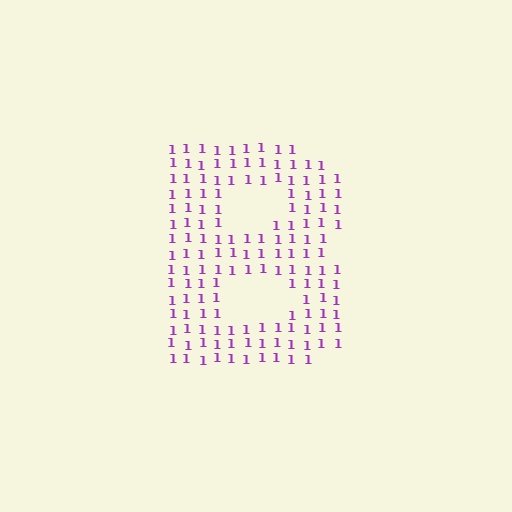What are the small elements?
The small elements are digit 1's.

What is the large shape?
The large shape is the letter B.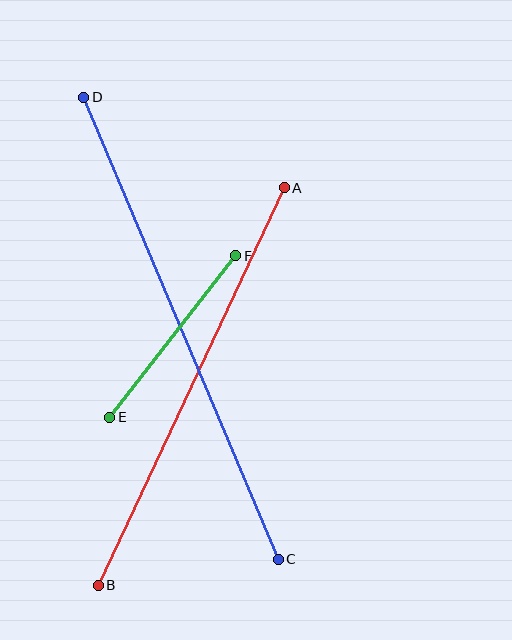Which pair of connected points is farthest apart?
Points C and D are farthest apart.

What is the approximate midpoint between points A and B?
The midpoint is at approximately (191, 386) pixels.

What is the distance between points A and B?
The distance is approximately 439 pixels.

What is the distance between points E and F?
The distance is approximately 205 pixels.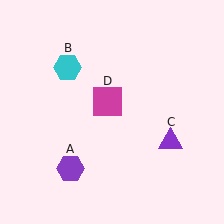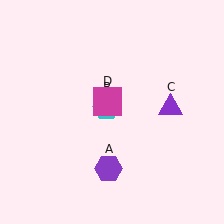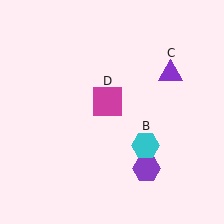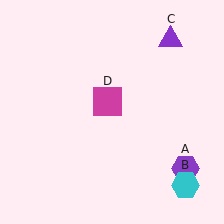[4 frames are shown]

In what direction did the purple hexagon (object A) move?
The purple hexagon (object A) moved right.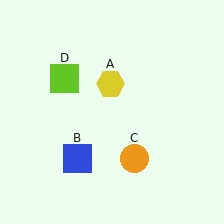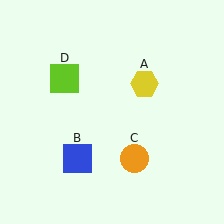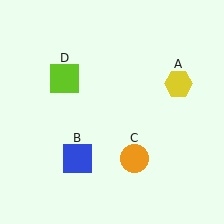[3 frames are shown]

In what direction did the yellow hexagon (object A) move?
The yellow hexagon (object A) moved right.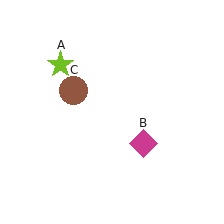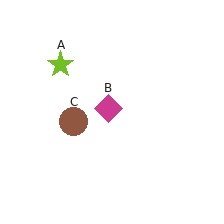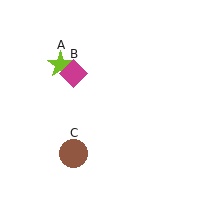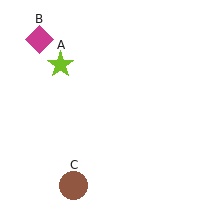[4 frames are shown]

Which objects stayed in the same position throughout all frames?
Lime star (object A) remained stationary.